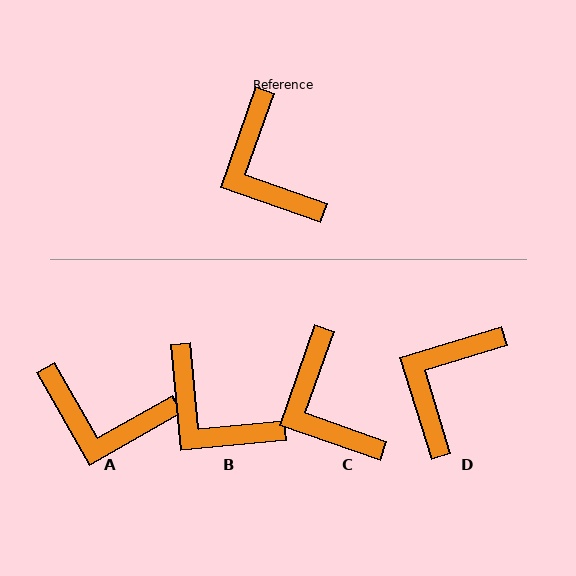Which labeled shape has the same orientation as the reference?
C.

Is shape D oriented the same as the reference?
No, it is off by about 54 degrees.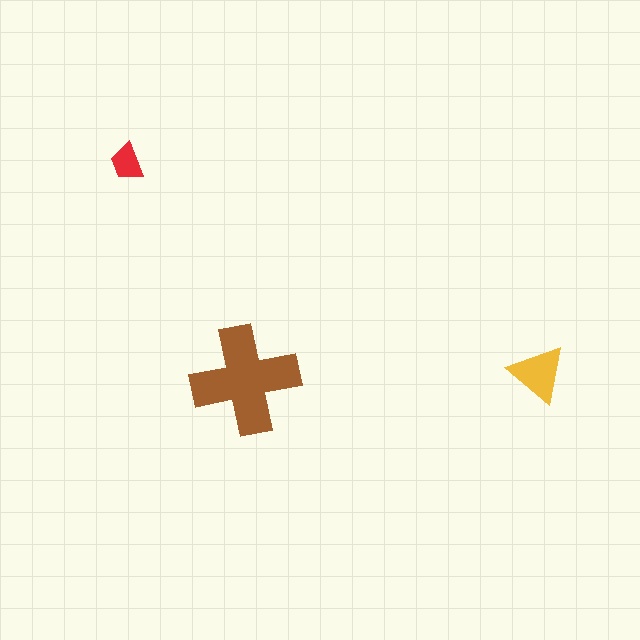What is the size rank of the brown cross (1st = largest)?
1st.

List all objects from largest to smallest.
The brown cross, the yellow triangle, the red trapezoid.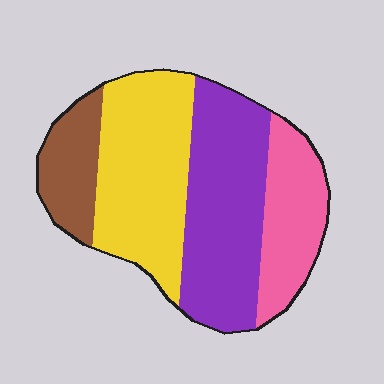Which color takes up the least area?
Brown, at roughly 15%.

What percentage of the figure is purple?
Purple takes up about one third (1/3) of the figure.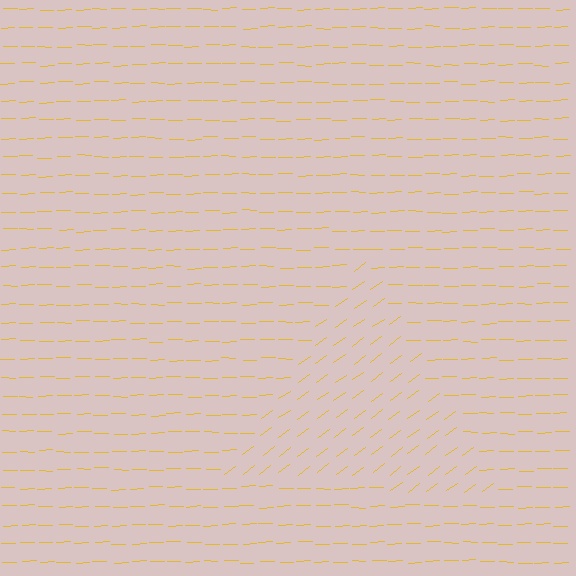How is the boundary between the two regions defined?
The boundary is defined purely by a change in line orientation (approximately 35 degrees difference). All lines are the same color and thickness.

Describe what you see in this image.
The image is filled with small yellow line segments. A triangle region in the image has lines oriented differently from the surrounding lines, creating a visible texture boundary.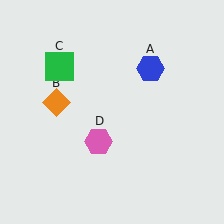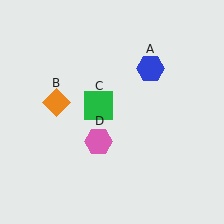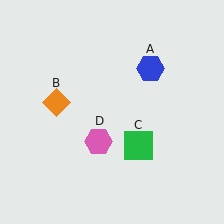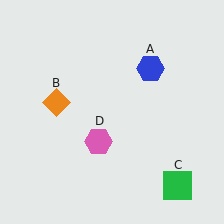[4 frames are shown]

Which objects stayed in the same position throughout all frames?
Blue hexagon (object A) and orange diamond (object B) and pink hexagon (object D) remained stationary.